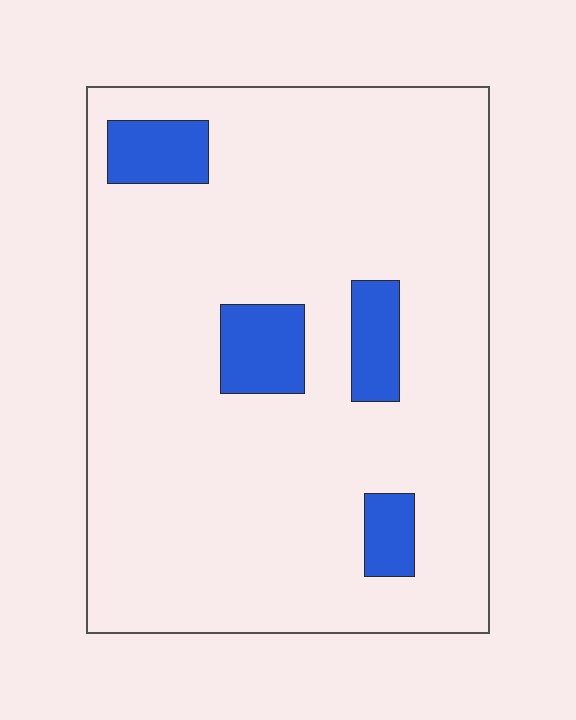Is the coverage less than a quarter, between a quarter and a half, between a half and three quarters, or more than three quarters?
Less than a quarter.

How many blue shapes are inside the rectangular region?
4.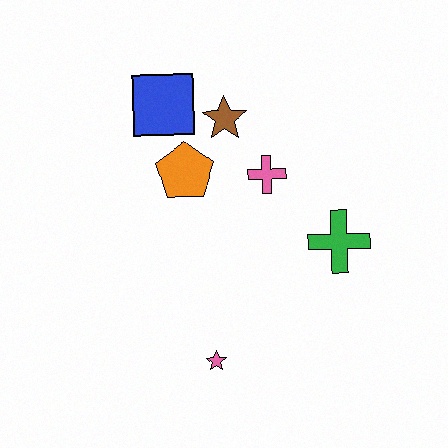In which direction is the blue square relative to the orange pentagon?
The blue square is above the orange pentagon.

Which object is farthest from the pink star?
The blue square is farthest from the pink star.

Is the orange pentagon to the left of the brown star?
Yes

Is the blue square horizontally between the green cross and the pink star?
No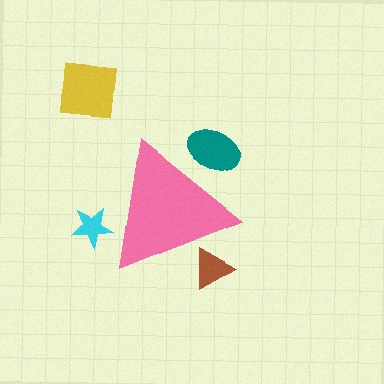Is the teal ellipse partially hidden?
Yes, the teal ellipse is partially hidden behind the pink triangle.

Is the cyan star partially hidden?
Yes, the cyan star is partially hidden behind the pink triangle.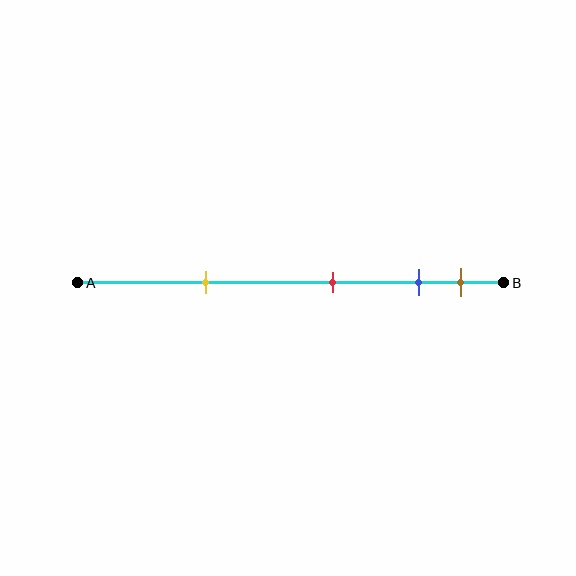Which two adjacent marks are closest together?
The blue and brown marks are the closest adjacent pair.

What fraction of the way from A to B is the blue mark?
The blue mark is approximately 80% (0.8) of the way from A to B.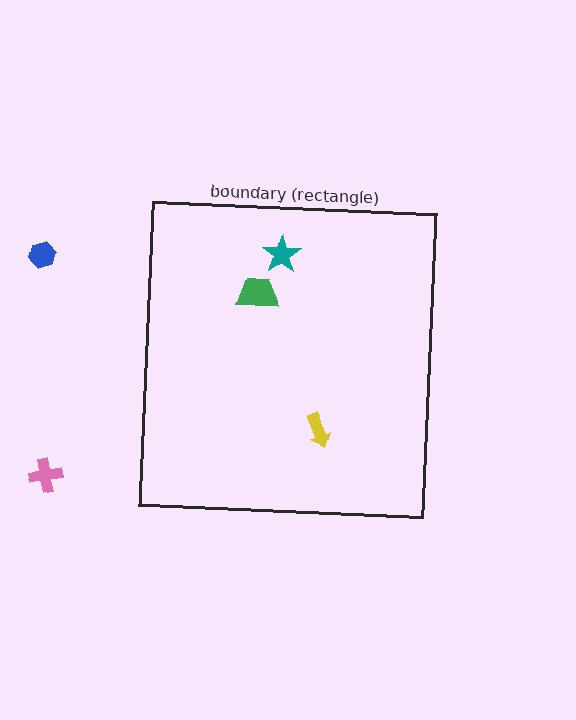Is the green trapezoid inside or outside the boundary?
Inside.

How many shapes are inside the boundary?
3 inside, 2 outside.